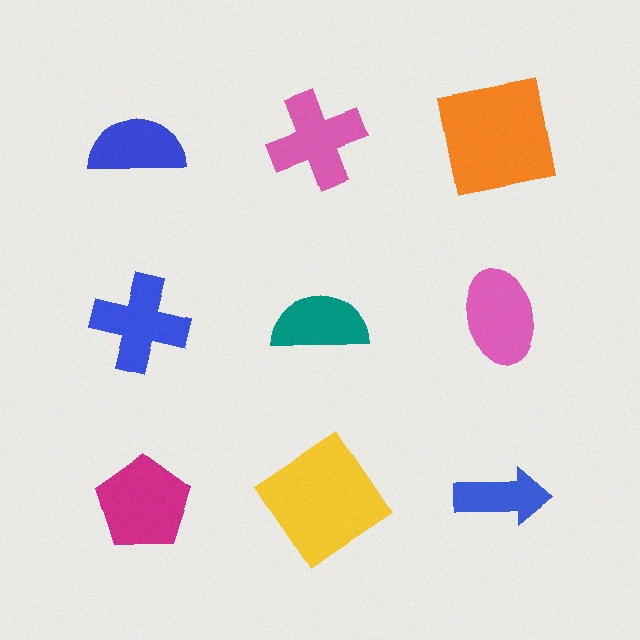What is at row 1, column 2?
A pink cross.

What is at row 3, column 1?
A magenta pentagon.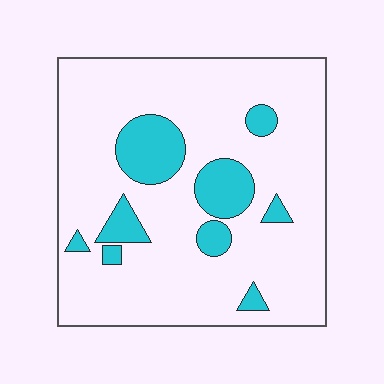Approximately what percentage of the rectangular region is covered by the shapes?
Approximately 15%.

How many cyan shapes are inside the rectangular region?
9.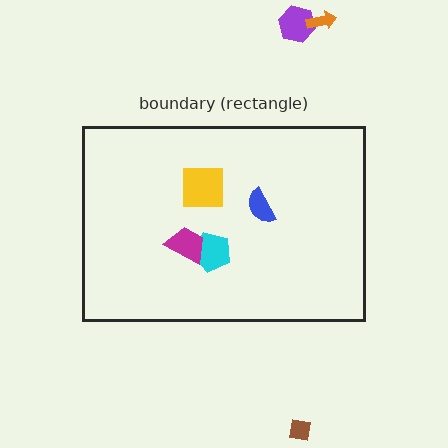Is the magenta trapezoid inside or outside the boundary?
Inside.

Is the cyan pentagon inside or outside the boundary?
Inside.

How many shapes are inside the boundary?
4 inside, 3 outside.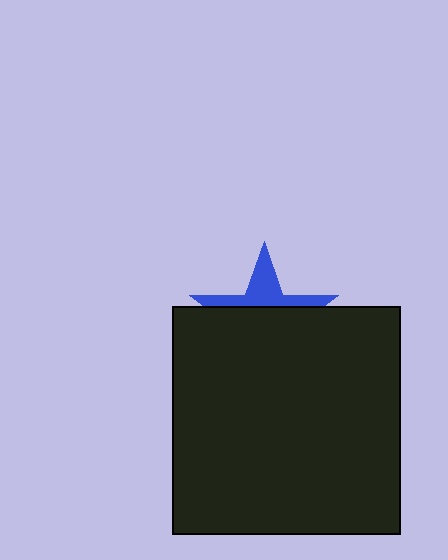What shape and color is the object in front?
The object in front is a black square.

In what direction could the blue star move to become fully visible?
The blue star could move up. That would shift it out from behind the black square entirely.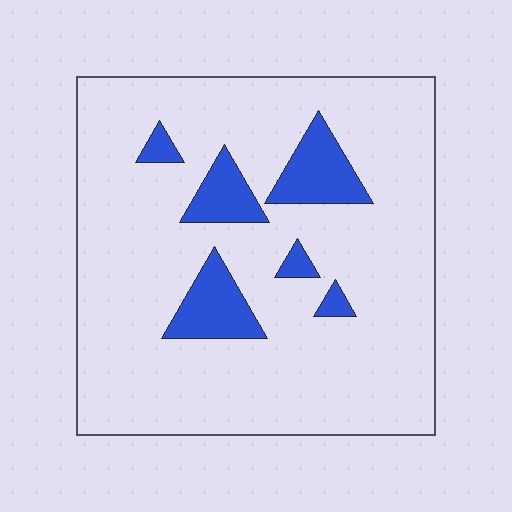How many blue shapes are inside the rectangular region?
6.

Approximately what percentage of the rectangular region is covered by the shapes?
Approximately 15%.